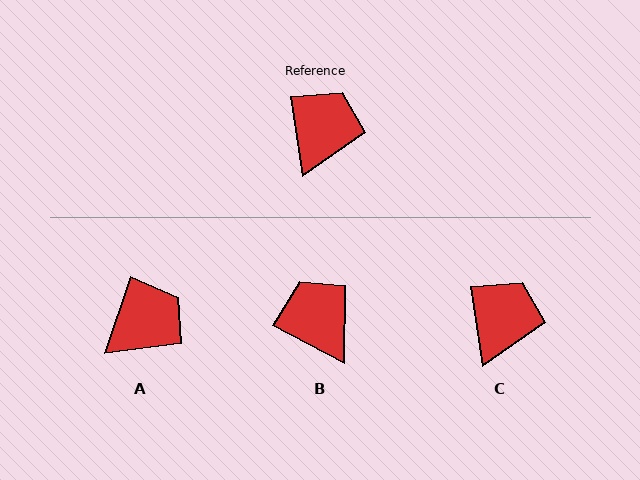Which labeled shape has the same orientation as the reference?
C.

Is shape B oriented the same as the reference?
No, it is off by about 54 degrees.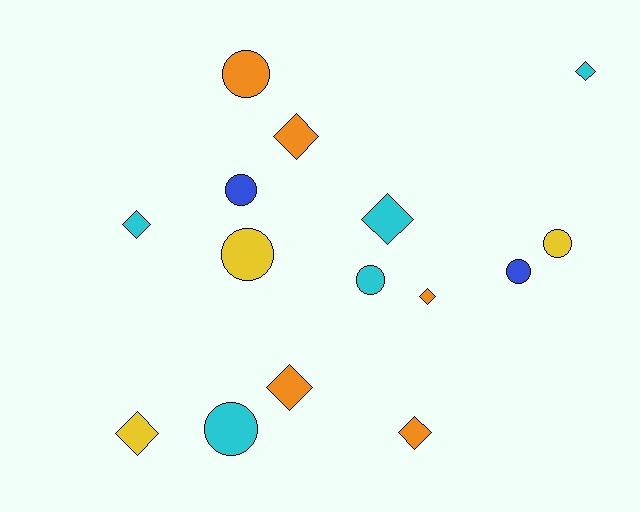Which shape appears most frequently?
Diamond, with 8 objects.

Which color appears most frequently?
Orange, with 5 objects.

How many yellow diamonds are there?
There is 1 yellow diamond.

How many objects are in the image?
There are 15 objects.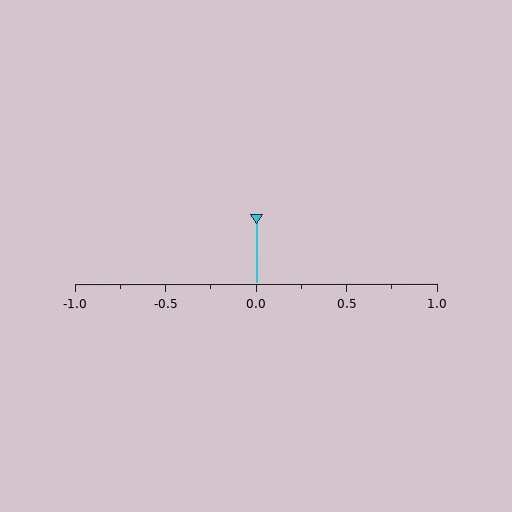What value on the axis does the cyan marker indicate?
The marker indicates approximately 0.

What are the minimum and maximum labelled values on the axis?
The axis runs from -1.0 to 1.0.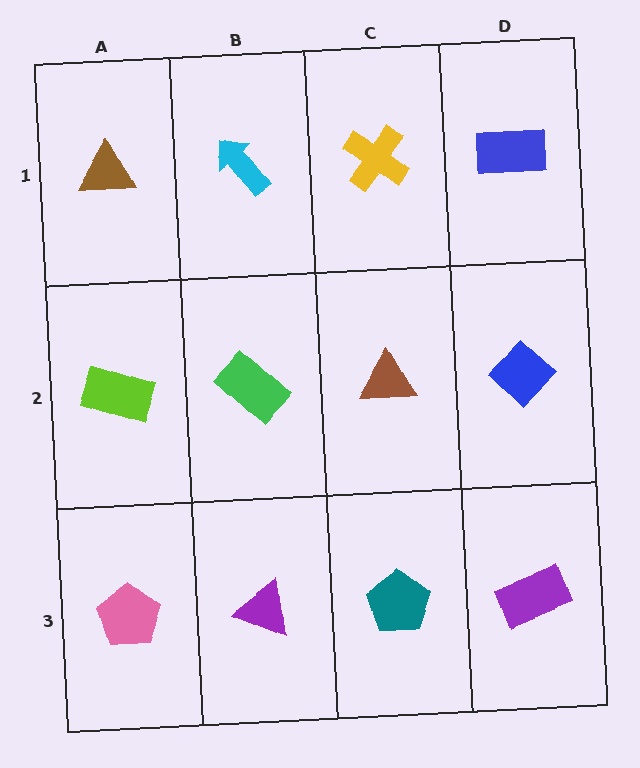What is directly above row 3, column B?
A green rectangle.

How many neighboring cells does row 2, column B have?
4.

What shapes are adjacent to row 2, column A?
A brown triangle (row 1, column A), a pink pentagon (row 3, column A), a green rectangle (row 2, column B).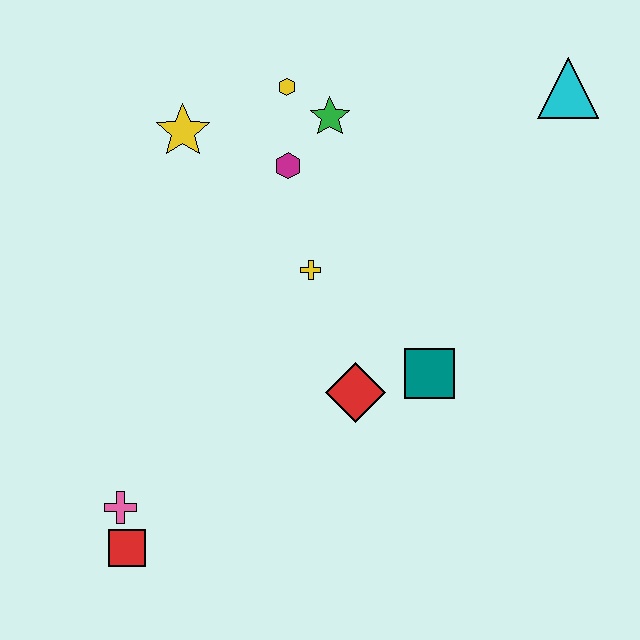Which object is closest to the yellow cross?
The magenta hexagon is closest to the yellow cross.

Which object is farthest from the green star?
The red square is farthest from the green star.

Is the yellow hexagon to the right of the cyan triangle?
No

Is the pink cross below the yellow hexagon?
Yes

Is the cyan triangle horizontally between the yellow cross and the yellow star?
No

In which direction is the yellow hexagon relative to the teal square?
The yellow hexagon is above the teal square.